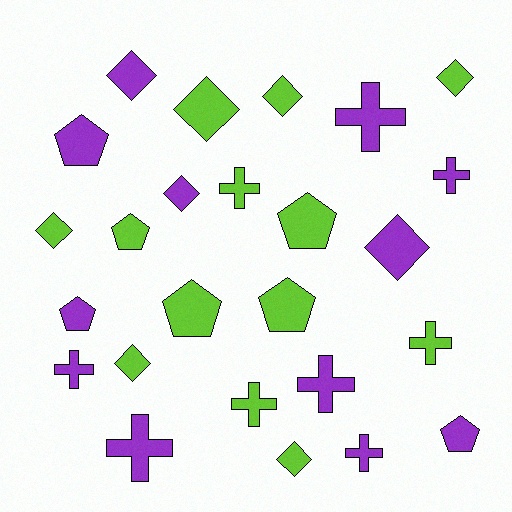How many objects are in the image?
There are 25 objects.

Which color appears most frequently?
Lime, with 13 objects.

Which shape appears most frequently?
Cross, with 9 objects.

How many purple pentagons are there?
There are 3 purple pentagons.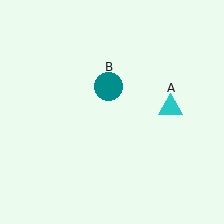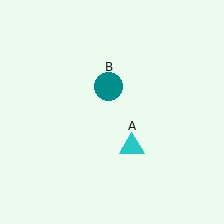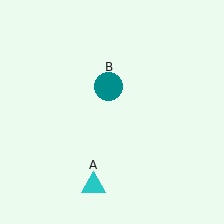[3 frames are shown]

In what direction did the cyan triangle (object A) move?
The cyan triangle (object A) moved down and to the left.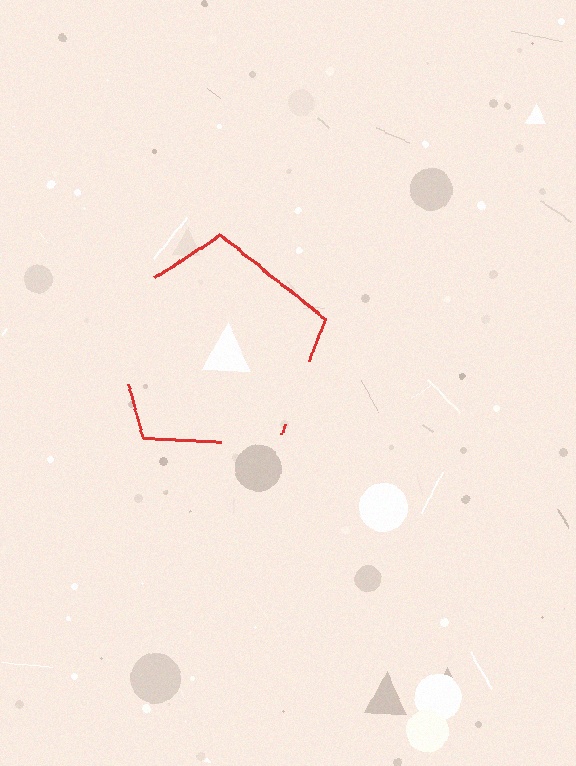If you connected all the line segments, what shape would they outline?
They would outline a pentagon.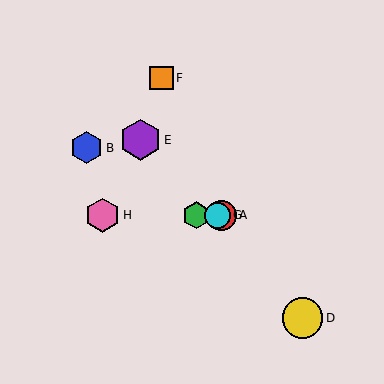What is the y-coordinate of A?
Object A is at y≈215.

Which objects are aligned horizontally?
Objects A, C, G, H are aligned horizontally.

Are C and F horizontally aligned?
No, C is at y≈215 and F is at y≈78.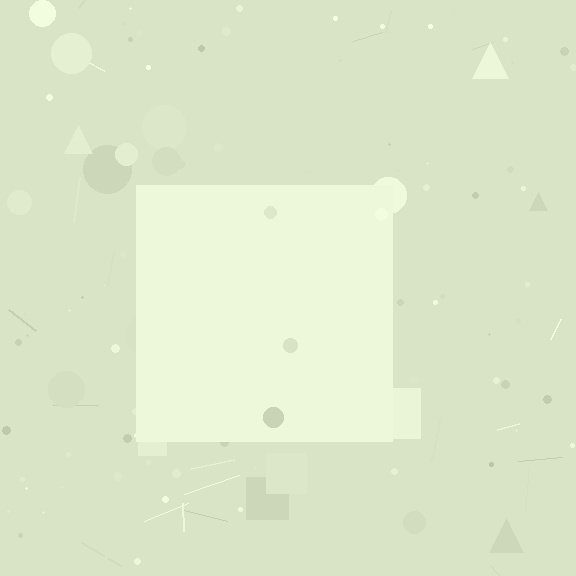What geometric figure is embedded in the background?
A square is embedded in the background.